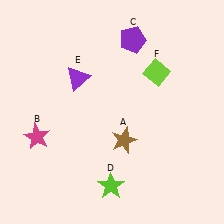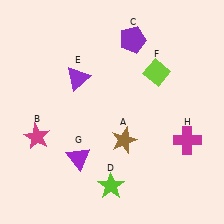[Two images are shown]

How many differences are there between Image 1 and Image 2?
There are 2 differences between the two images.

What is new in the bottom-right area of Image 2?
A magenta cross (H) was added in the bottom-right area of Image 2.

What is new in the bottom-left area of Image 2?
A purple triangle (G) was added in the bottom-left area of Image 2.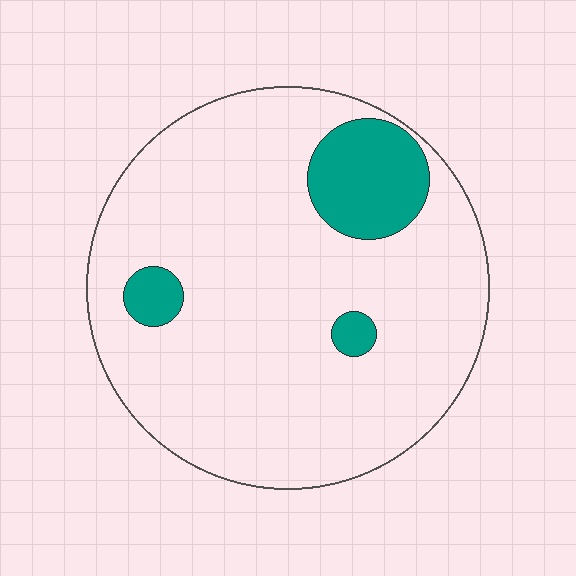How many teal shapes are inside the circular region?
3.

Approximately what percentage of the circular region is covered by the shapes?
Approximately 15%.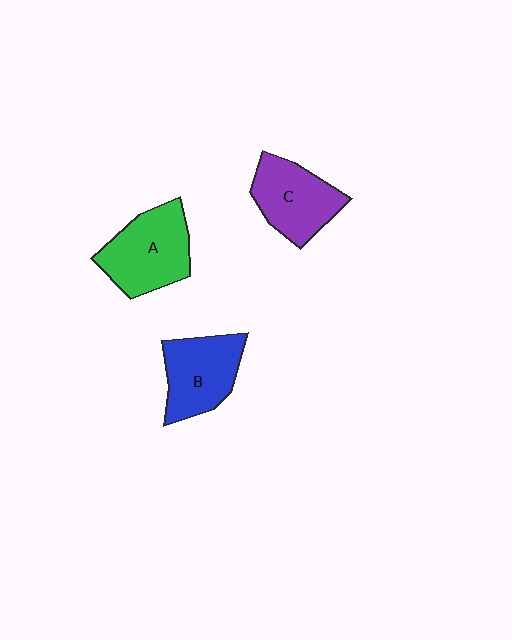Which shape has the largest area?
Shape A (green).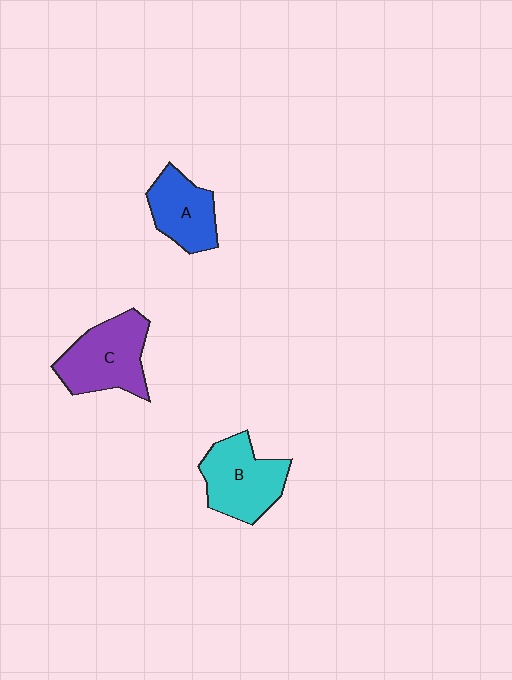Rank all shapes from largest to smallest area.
From largest to smallest: C (purple), B (cyan), A (blue).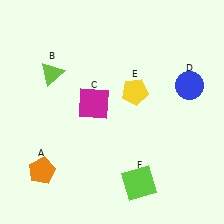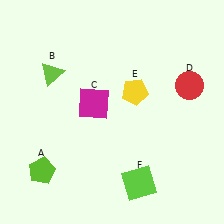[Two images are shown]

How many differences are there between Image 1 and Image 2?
There are 2 differences between the two images.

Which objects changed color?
A changed from orange to lime. D changed from blue to red.